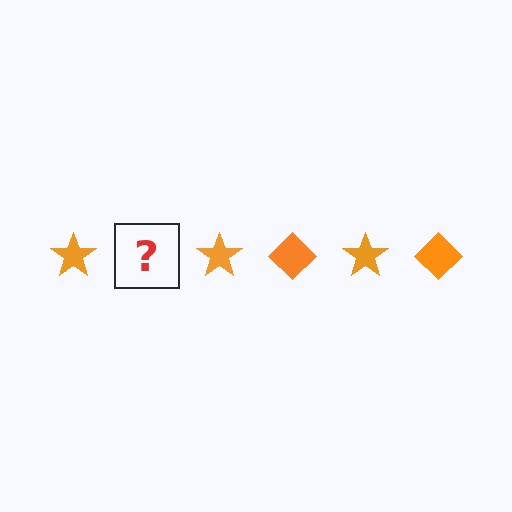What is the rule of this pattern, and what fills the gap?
The rule is that the pattern cycles through star, diamond shapes in orange. The gap should be filled with an orange diamond.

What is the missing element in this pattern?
The missing element is an orange diamond.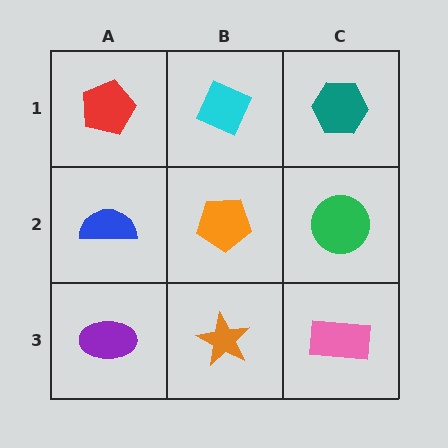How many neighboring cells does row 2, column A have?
3.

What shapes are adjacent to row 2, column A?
A red pentagon (row 1, column A), a purple ellipse (row 3, column A), an orange pentagon (row 2, column B).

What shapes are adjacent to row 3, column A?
A blue semicircle (row 2, column A), an orange star (row 3, column B).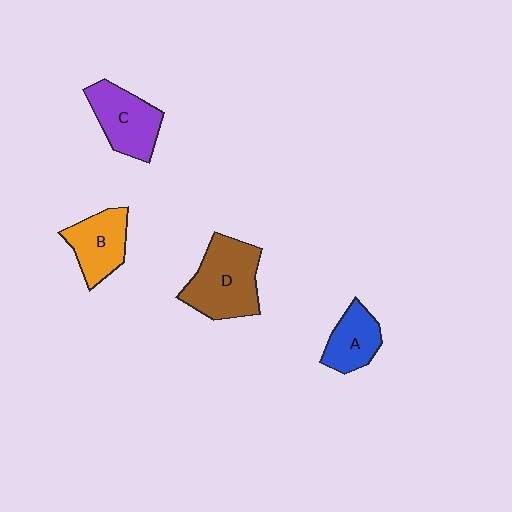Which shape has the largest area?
Shape D (brown).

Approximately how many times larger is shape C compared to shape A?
Approximately 1.4 times.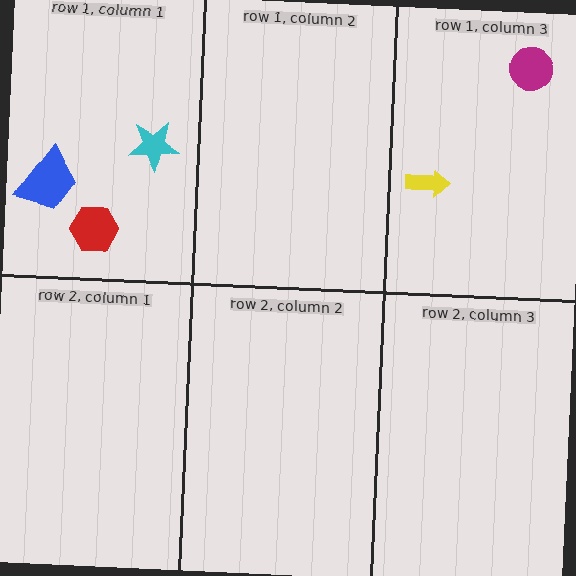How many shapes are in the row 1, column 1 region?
3.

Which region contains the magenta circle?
The row 1, column 3 region.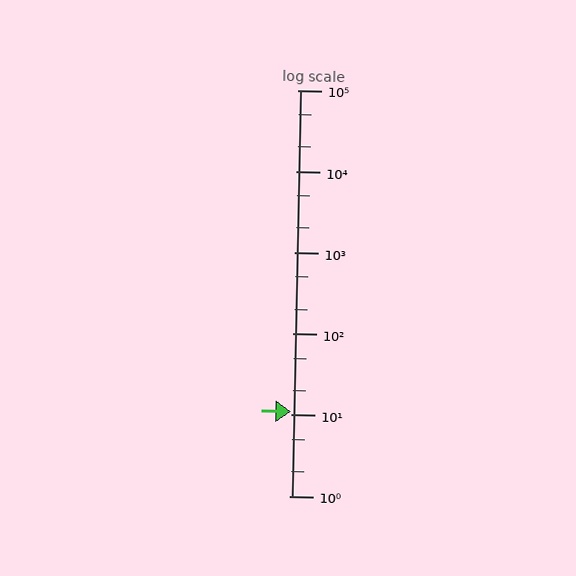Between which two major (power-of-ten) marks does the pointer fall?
The pointer is between 10 and 100.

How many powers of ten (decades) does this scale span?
The scale spans 5 decades, from 1 to 100000.